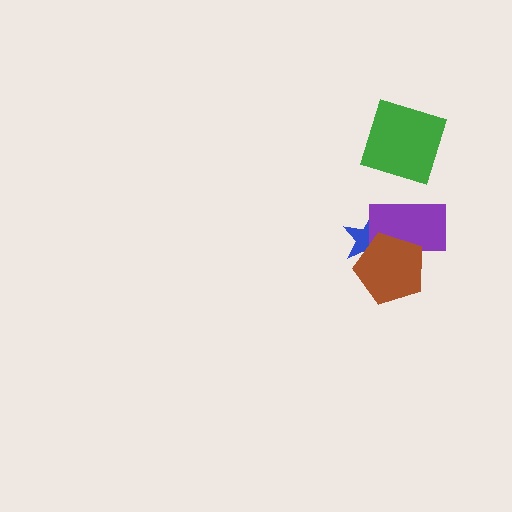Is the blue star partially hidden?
Yes, it is partially covered by another shape.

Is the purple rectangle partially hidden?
Yes, it is partially covered by another shape.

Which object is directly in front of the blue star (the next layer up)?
The purple rectangle is directly in front of the blue star.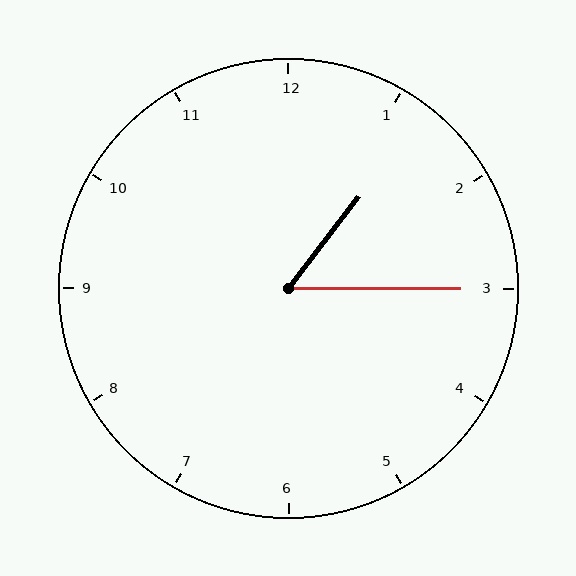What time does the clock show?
1:15.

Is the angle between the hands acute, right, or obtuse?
It is acute.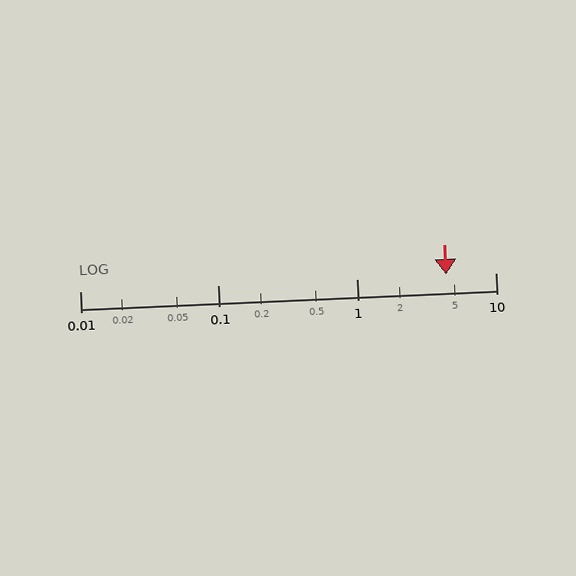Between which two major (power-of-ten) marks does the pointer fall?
The pointer is between 1 and 10.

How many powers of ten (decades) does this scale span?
The scale spans 3 decades, from 0.01 to 10.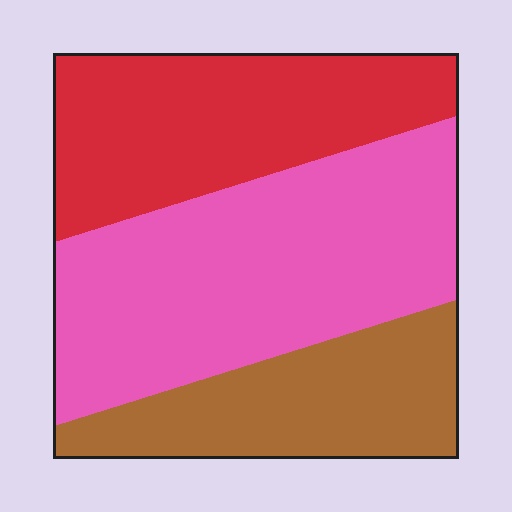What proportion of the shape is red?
Red covers roughly 30% of the shape.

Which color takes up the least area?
Brown, at roughly 25%.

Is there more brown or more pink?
Pink.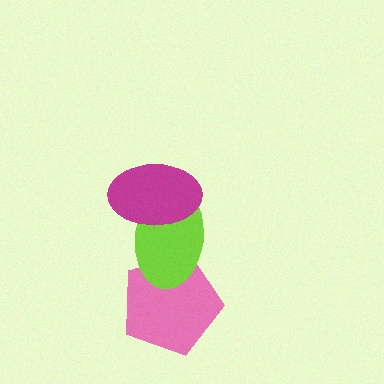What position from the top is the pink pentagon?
The pink pentagon is 3rd from the top.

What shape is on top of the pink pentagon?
The lime ellipse is on top of the pink pentagon.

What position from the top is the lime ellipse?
The lime ellipse is 2nd from the top.